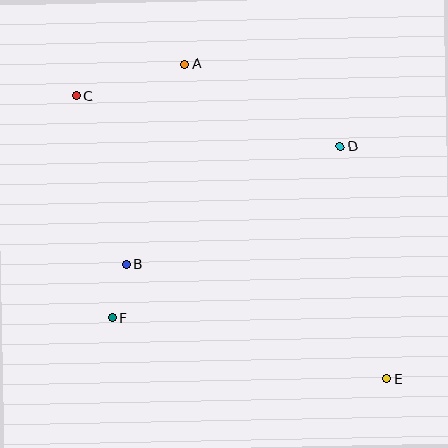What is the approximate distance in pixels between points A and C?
The distance between A and C is approximately 113 pixels.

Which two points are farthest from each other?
Points C and E are farthest from each other.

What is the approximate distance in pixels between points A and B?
The distance between A and B is approximately 209 pixels.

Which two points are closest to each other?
Points B and F are closest to each other.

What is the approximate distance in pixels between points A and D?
The distance between A and D is approximately 176 pixels.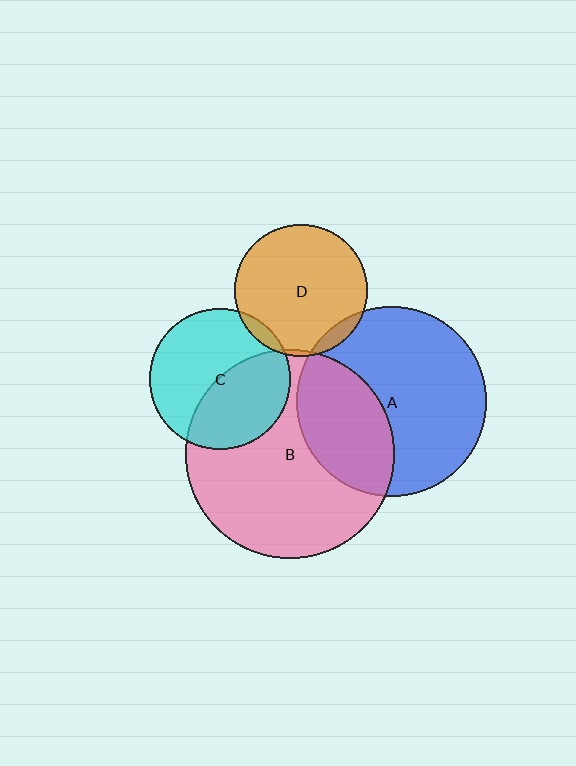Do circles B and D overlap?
Yes.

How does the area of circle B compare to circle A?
Approximately 1.2 times.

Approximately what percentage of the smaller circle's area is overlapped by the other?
Approximately 5%.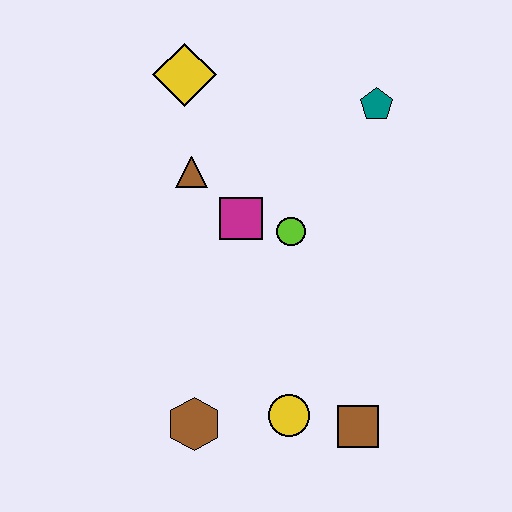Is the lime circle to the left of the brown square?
Yes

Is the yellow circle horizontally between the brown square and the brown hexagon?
Yes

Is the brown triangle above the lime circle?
Yes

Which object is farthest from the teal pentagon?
The brown hexagon is farthest from the teal pentagon.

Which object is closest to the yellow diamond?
The brown triangle is closest to the yellow diamond.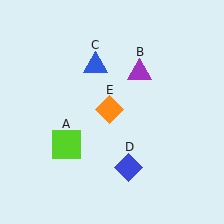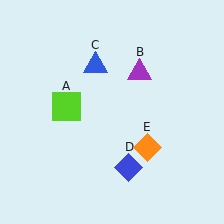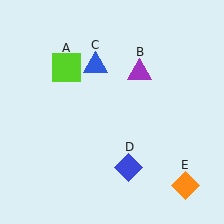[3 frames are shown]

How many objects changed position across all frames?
2 objects changed position: lime square (object A), orange diamond (object E).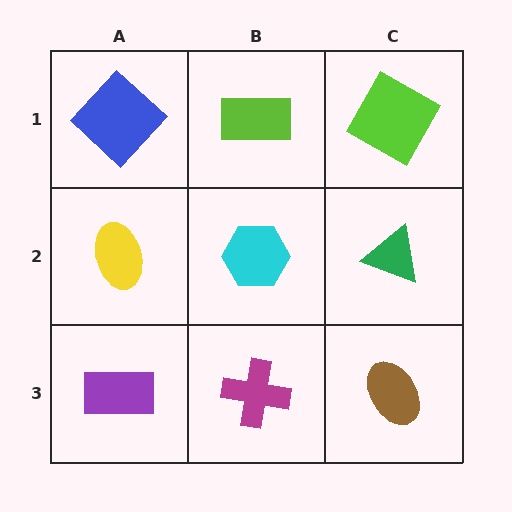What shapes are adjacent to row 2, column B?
A lime rectangle (row 1, column B), a magenta cross (row 3, column B), a yellow ellipse (row 2, column A), a green triangle (row 2, column C).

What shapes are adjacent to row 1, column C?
A green triangle (row 2, column C), a lime rectangle (row 1, column B).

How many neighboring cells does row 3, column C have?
2.